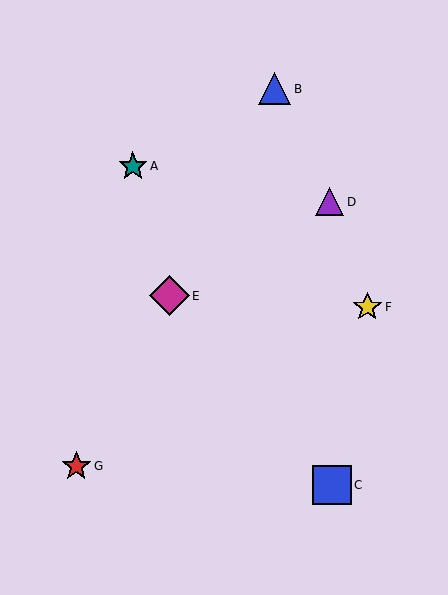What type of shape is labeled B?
Shape B is a blue triangle.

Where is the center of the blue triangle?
The center of the blue triangle is at (274, 89).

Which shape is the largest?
The magenta diamond (labeled E) is the largest.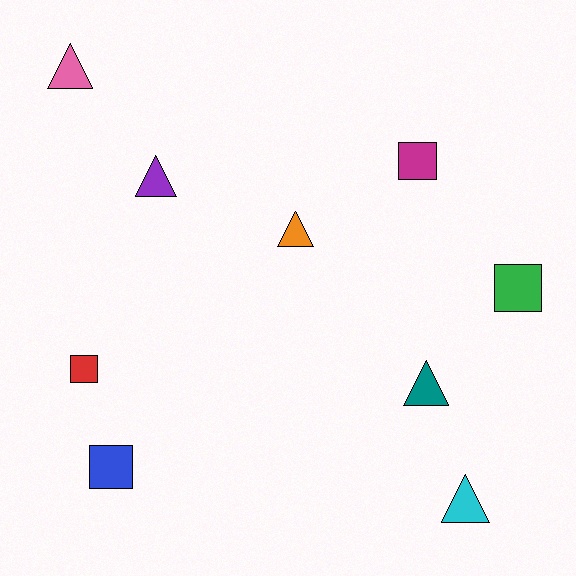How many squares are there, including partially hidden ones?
There are 4 squares.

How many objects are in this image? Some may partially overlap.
There are 9 objects.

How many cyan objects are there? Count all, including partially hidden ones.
There is 1 cyan object.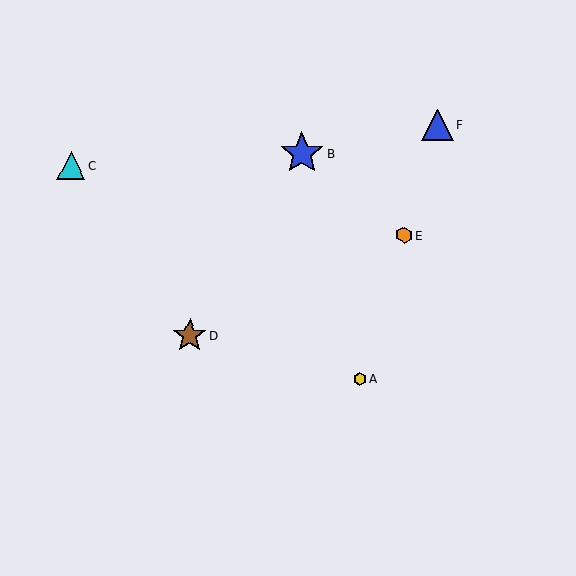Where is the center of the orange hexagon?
The center of the orange hexagon is at (404, 235).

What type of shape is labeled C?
Shape C is a cyan triangle.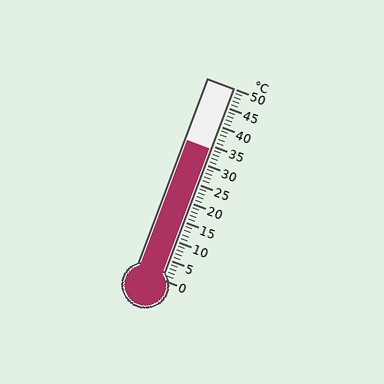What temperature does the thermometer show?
The thermometer shows approximately 34°C.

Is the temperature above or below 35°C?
The temperature is below 35°C.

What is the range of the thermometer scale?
The thermometer scale ranges from 0°C to 50°C.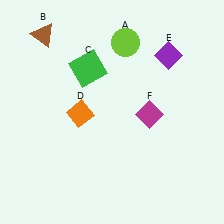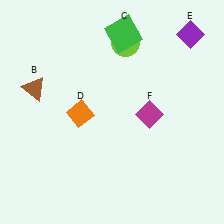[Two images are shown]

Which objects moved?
The objects that moved are: the brown triangle (B), the green square (C), the purple diamond (E).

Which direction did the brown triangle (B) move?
The brown triangle (B) moved down.